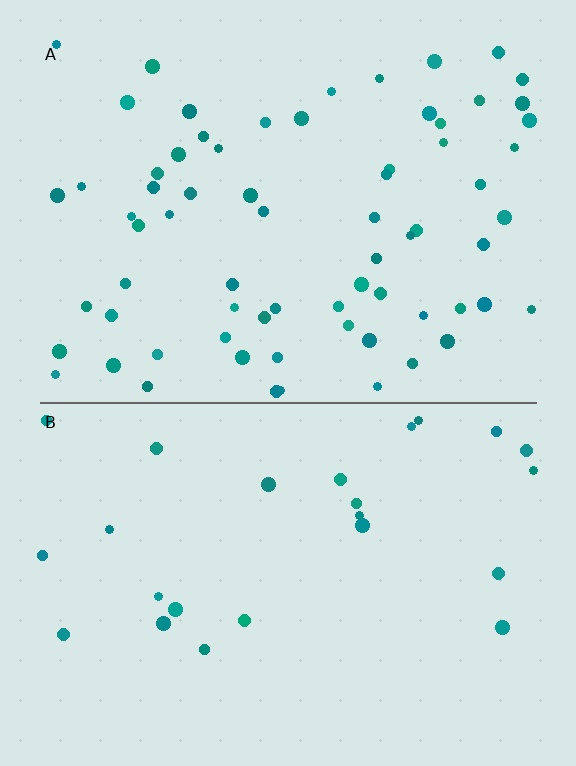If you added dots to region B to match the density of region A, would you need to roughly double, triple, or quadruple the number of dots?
Approximately triple.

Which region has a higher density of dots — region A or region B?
A (the top).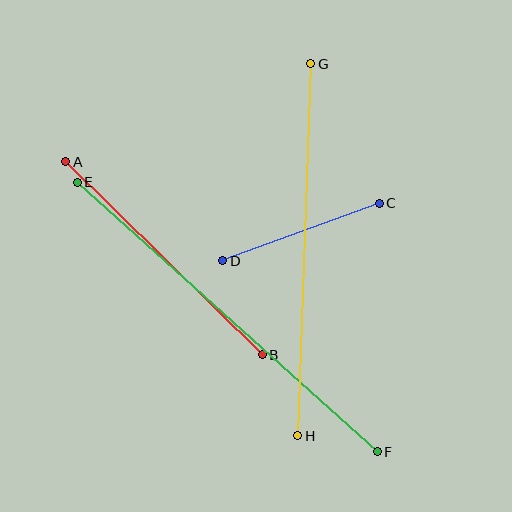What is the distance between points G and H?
The distance is approximately 372 pixels.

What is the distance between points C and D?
The distance is approximately 167 pixels.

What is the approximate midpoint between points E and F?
The midpoint is at approximately (227, 317) pixels.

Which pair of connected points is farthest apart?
Points E and F are farthest apart.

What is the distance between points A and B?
The distance is approximately 275 pixels.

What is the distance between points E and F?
The distance is approximately 403 pixels.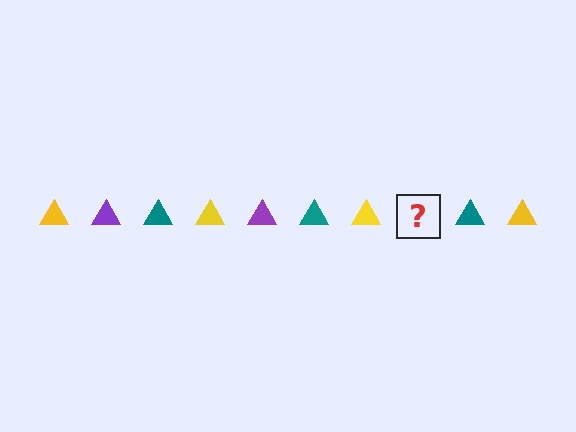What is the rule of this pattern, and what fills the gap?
The rule is that the pattern cycles through yellow, purple, teal triangles. The gap should be filled with a purple triangle.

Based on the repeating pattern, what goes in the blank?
The blank should be a purple triangle.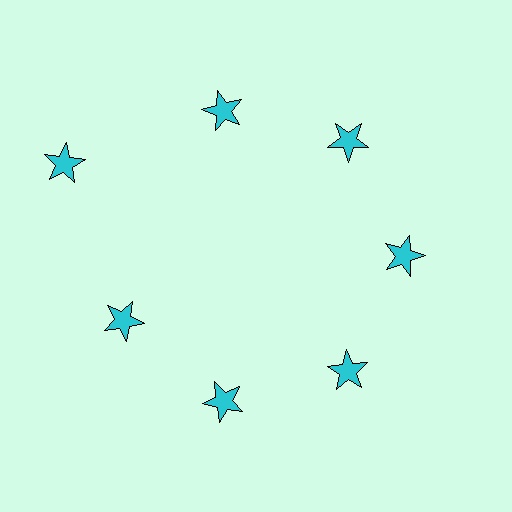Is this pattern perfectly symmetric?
No. The 7 cyan stars are arranged in a ring, but one element near the 10 o'clock position is pushed outward from the center, breaking the 7-fold rotational symmetry.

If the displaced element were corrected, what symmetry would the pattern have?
It would have 7-fold rotational symmetry — the pattern would map onto itself every 51 degrees.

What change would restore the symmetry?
The symmetry would be restored by moving it inward, back onto the ring so that all 7 stars sit at equal angles and equal distance from the center.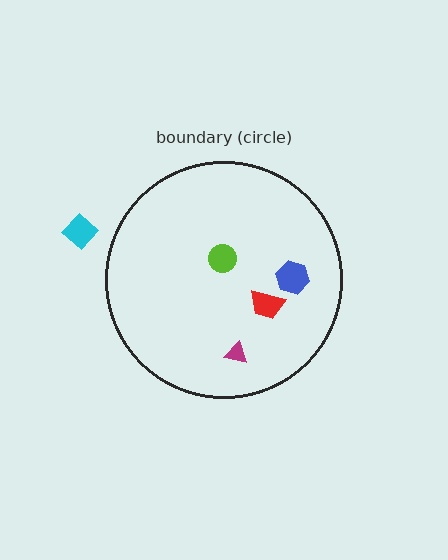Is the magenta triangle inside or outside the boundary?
Inside.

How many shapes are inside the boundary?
4 inside, 1 outside.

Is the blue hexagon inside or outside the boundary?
Inside.